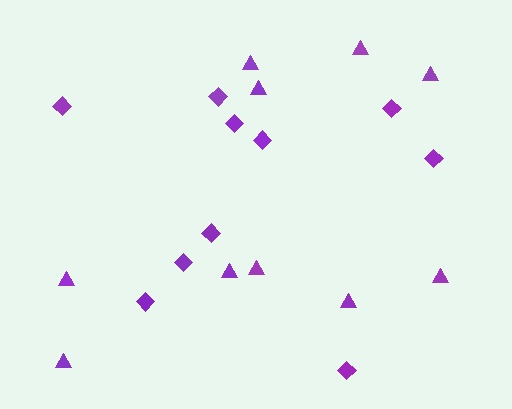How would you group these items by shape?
There are 2 groups: one group of triangles (10) and one group of diamonds (10).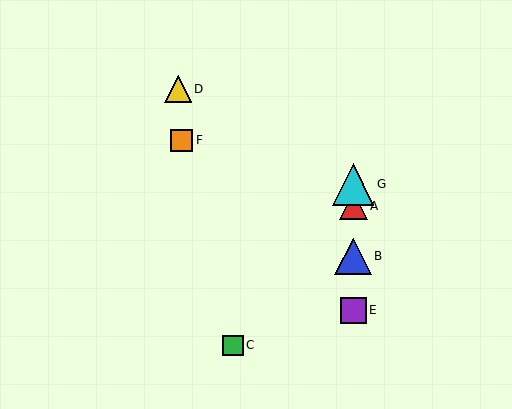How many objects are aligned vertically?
4 objects (A, B, E, G) are aligned vertically.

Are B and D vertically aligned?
No, B is at x≈353 and D is at x≈178.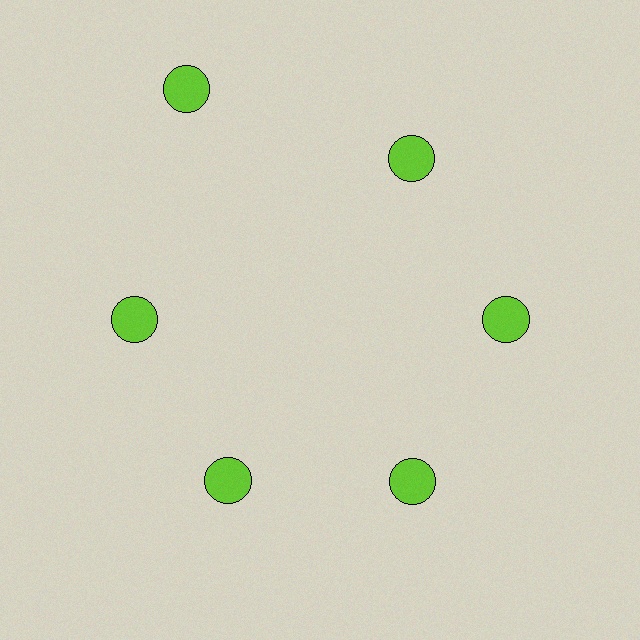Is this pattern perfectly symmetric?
No. The 6 lime circles are arranged in a ring, but one element near the 11 o'clock position is pushed outward from the center, breaking the 6-fold rotational symmetry.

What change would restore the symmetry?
The symmetry would be restored by moving it inward, back onto the ring so that all 6 circles sit at equal angles and equal distance from the center.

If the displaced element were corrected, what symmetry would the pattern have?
It would have 6-fold rotational symmetry — the pattern would map onto itself every 60 degrees.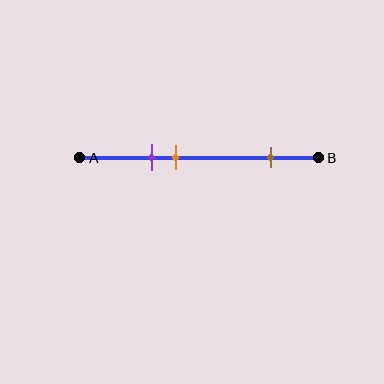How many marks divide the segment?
There are 3 marks dividing the segment.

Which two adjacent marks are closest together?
The purple and orange marks are the closest adjacent pair.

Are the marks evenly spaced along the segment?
No, the marks are not evenly spaced.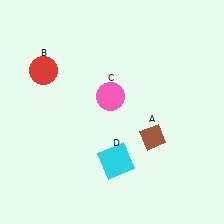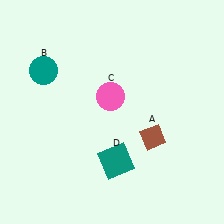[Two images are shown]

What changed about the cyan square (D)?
In Image 1, D is cyan. In Image 2, it changed to teal.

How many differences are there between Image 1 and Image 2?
There are 2 differences between the two images.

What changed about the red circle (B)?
In Image 1, B is red. In Image 2, it changed to teal.